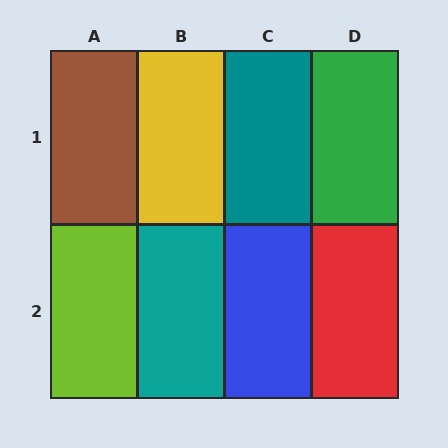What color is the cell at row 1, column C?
Teal.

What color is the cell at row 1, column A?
Brown.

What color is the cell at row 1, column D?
Green.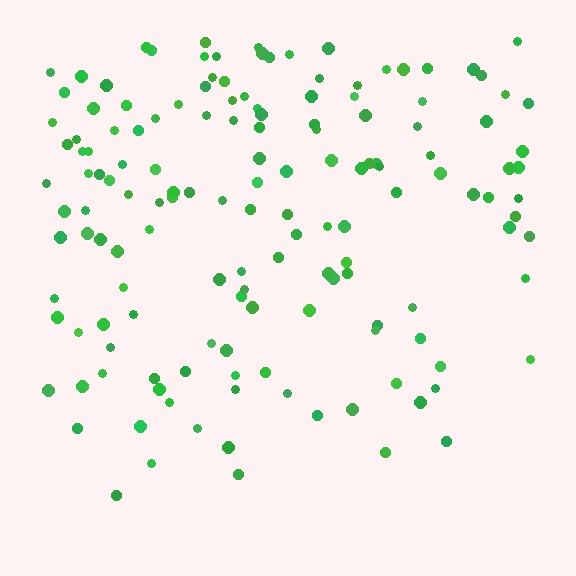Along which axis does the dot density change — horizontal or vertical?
Vertical.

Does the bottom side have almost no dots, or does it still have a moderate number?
Still a moderate number, just noticeably fewer than the top.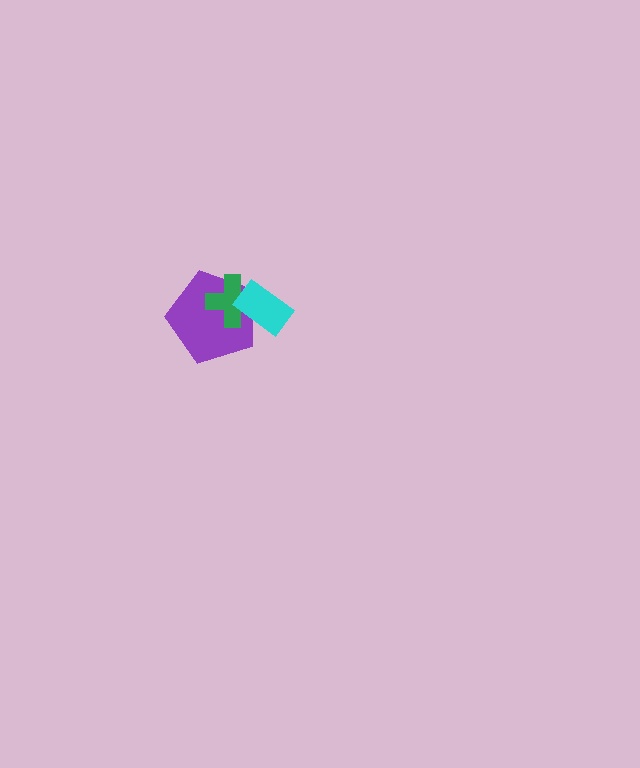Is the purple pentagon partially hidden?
Yes, it is partially covered by another shape.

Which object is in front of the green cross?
The cyan rectangle is in front of the green cross.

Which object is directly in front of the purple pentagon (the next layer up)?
The green cross is directly in front of the purple pentagon.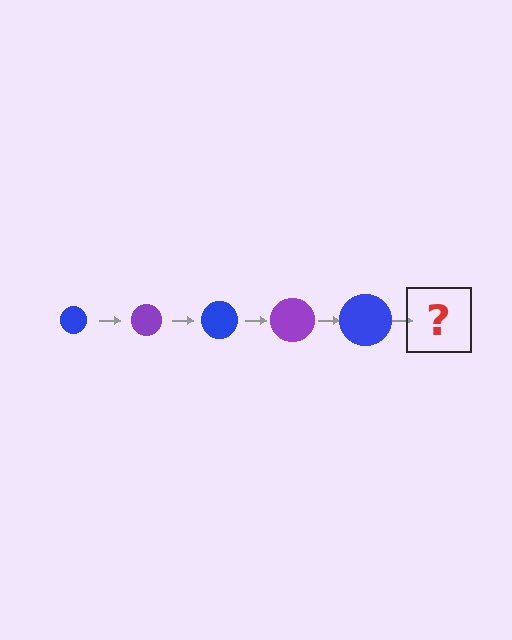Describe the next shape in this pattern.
It should be a purple circle, larger than the previous one.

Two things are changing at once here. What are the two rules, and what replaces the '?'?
The two rules are that the circle grows larger each step and the color cycles through blue and purple. The '?' should be a purple circle, larger than the previous one.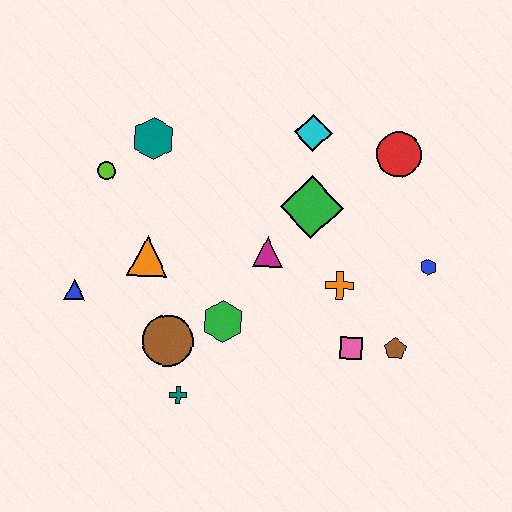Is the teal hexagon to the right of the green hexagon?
No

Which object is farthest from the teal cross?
The red circle is farthest from the teal cross.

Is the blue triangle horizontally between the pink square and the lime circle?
No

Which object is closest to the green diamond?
The magenta triangle is closest to the green diamond.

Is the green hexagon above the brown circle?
Yes